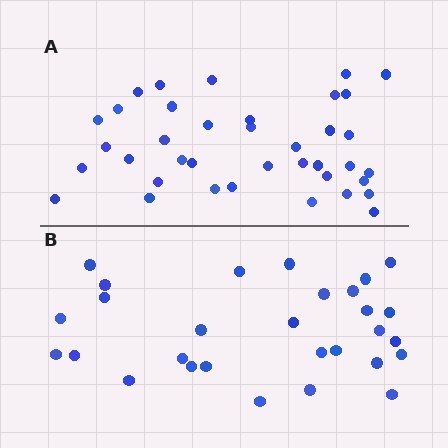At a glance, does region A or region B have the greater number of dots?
Region A (the top region) has more dots.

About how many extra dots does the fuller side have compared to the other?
Region A has roughly 8 or so more dots than region B.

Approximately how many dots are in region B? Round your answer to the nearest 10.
About 30 dots. (The exact count is 29, which rounds to 30.)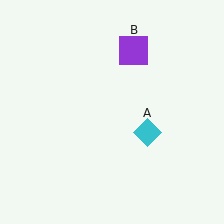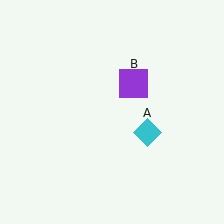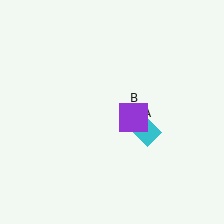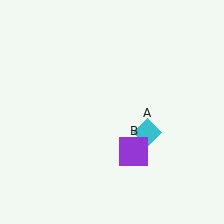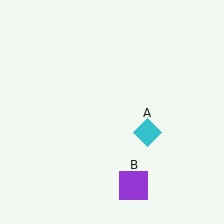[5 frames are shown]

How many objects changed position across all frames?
1 object changed position: purple square (object B).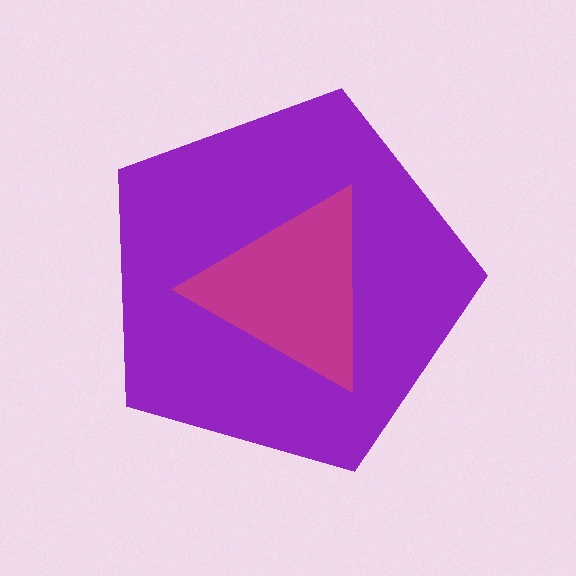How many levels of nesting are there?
2.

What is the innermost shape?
The magenta triangle.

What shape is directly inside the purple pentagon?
The magenta triangle.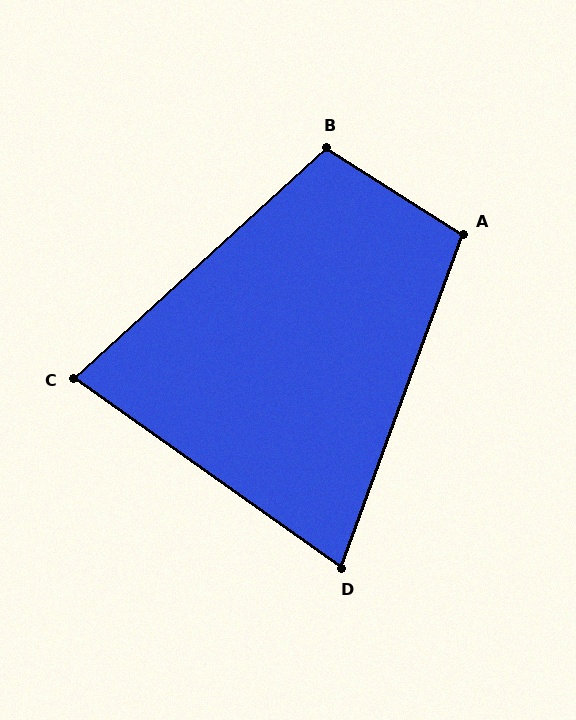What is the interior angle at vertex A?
Approximately 102 degrees (obtuse).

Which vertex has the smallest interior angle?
D, at approximately 75 degrees.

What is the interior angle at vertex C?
Approximately 78 degrees (acute).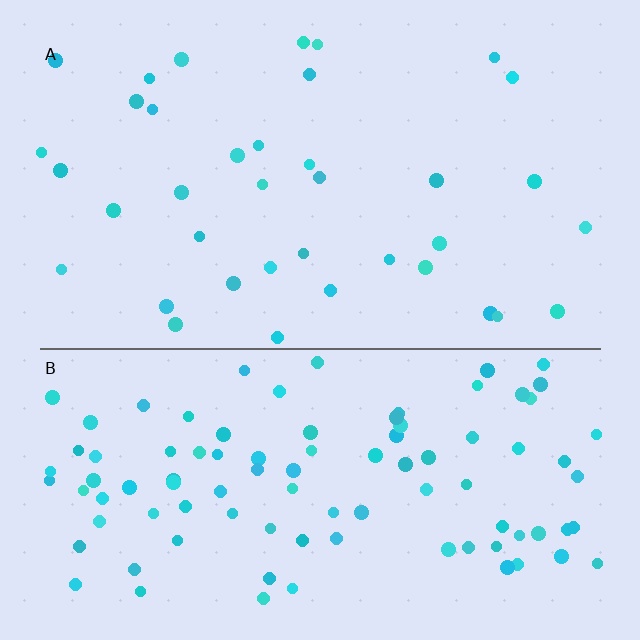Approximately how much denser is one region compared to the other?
Approximately 2.6× — region B over region A.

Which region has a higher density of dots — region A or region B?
B (the bottom).